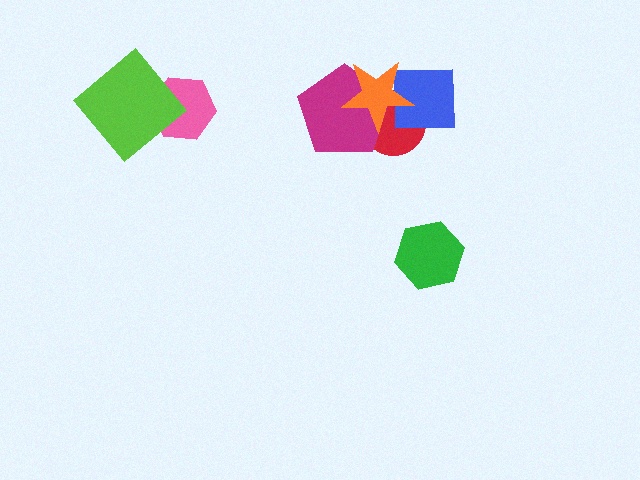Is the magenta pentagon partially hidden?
Yes, it is partially covered by another shape.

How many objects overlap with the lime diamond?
1 object overlaps with the lime diamond.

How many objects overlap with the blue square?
3 objects overlap with the blue square.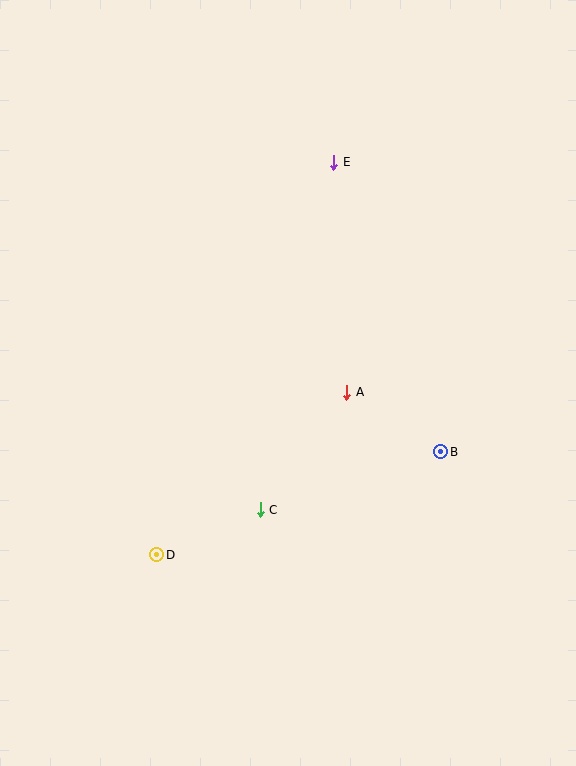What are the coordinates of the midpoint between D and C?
The midpoint between D and C is at (209, 532).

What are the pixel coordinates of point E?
Point E is at (334, 162).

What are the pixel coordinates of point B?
Point B is at (441, 452).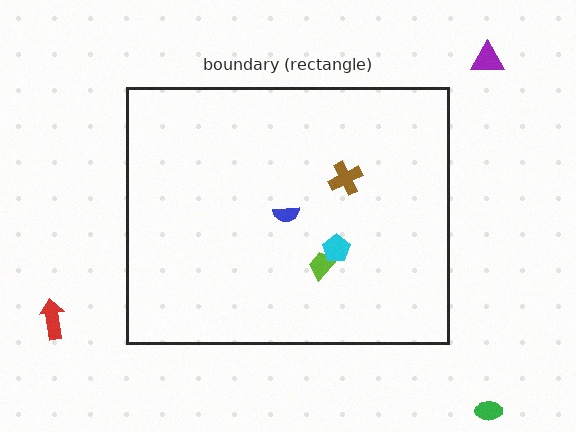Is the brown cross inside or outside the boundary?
Inside.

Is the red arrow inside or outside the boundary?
Outside.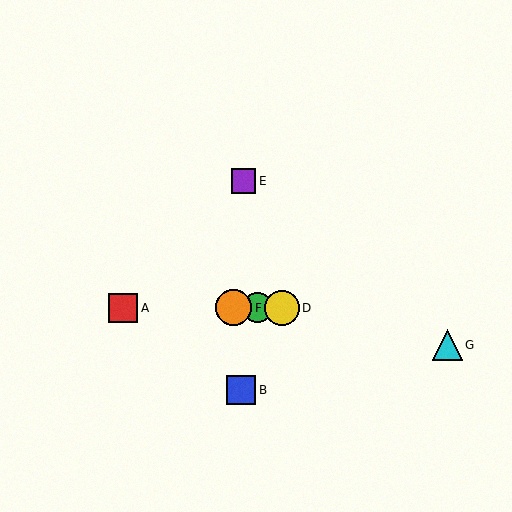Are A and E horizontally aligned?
No, A is at y≈308 and E is at y≈181.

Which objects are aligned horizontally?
Objects A, C, D, F are aligned horizontally.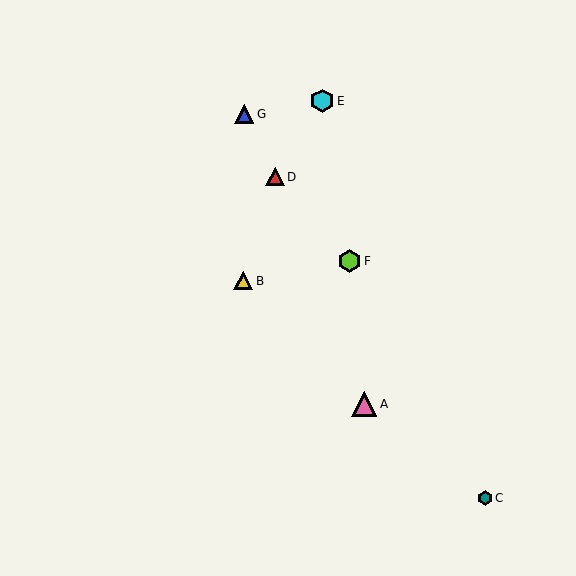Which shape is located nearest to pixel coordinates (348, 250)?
The lime hexagon (labeled F) at (349, 261) is nearest to that location.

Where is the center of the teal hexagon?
The center of the teal hexagon is at (485, 498).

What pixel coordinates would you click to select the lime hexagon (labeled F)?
Click at (349, 261) to select the lime hexagon F.